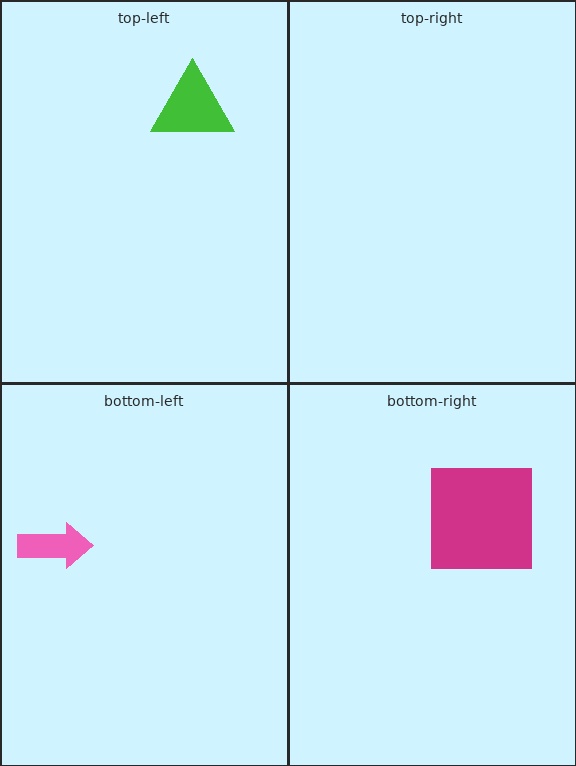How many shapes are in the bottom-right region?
1.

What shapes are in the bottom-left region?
The pink arrow.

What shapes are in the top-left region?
The green triangle.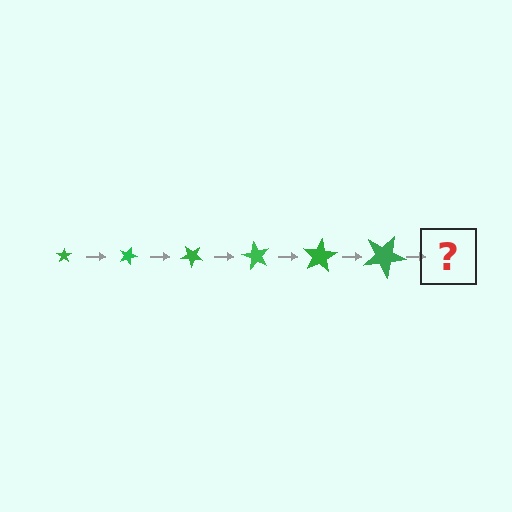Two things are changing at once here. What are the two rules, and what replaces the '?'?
The two rules are that the star grows larger each step and it rotates 20 degrees each step. The '?' should be a star, larger than the previous one and rotated 120 degrees from the start.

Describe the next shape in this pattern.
It should be a star, larger than the previous one and rotated 120 degrees from the start.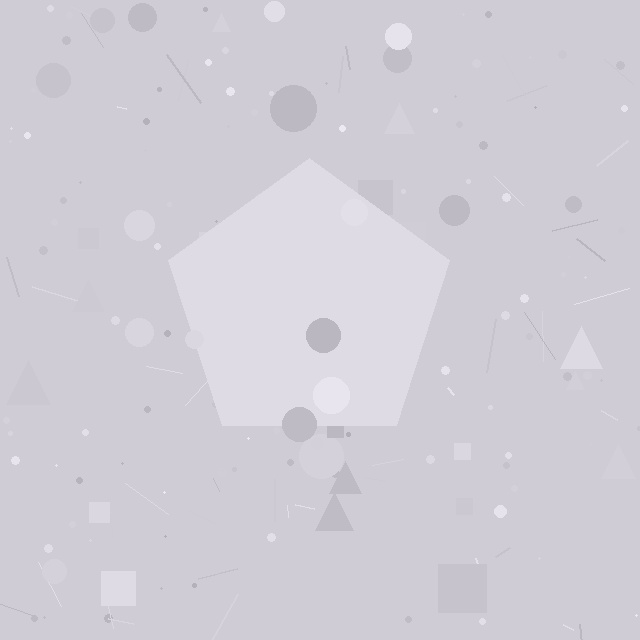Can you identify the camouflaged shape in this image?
The camouflaged shape is a pentagon.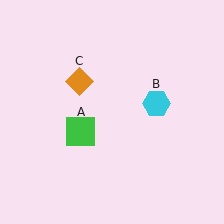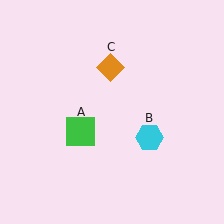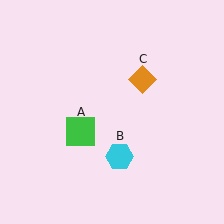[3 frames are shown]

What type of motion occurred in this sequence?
The cyan hexagon (object B), orange diamond (object C) rotated clockwise around the center of the scene.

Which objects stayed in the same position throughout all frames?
Green square (object A) remained stationary.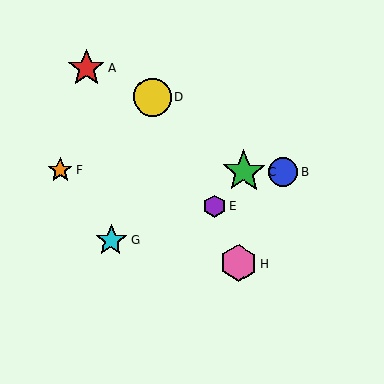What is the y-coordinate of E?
Object E is at y≈206.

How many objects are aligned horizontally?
3 objects (B, C, F) are aligned horizontally.